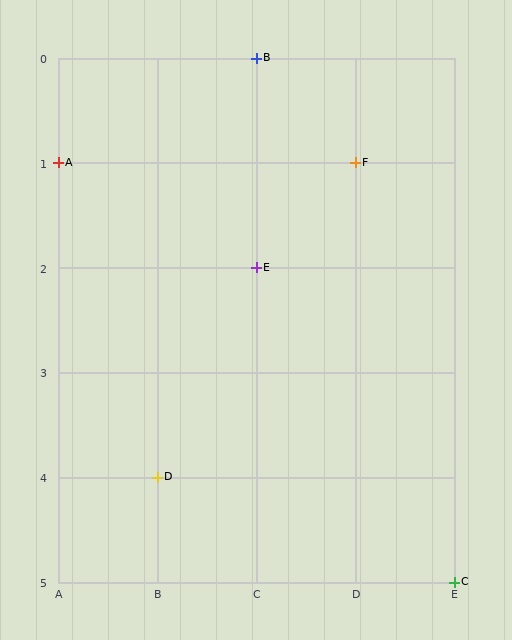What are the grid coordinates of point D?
Point D is at grid coordinates (B, 4).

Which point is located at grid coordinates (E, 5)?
Point C is at (E, 5).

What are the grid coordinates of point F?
Point F is at grid coordinates (D, 1).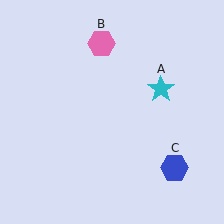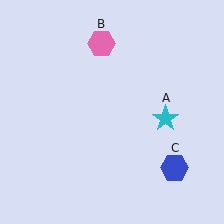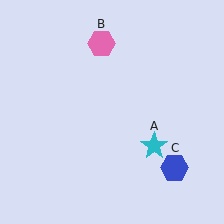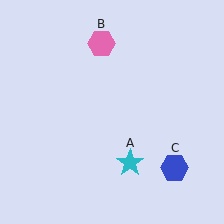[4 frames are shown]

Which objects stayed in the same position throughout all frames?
Pink hexagon (object B) and blue hexagon (object C) remained stationary.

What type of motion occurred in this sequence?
The cyan star (object A) rotated clockwise around the center of the scene.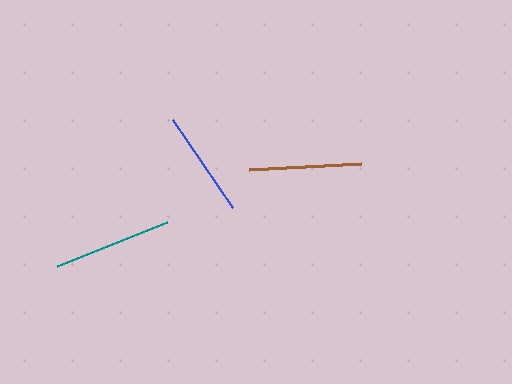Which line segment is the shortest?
The blue line is the shortest at approximately 106 pixels.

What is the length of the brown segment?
The brown segment is approximately 112 pixels long.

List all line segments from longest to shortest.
From longest to shortest: teal, brown, blue.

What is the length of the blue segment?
The blue segment is approximately 106 pixels long.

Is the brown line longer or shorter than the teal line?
The teal line is longer than the brown line.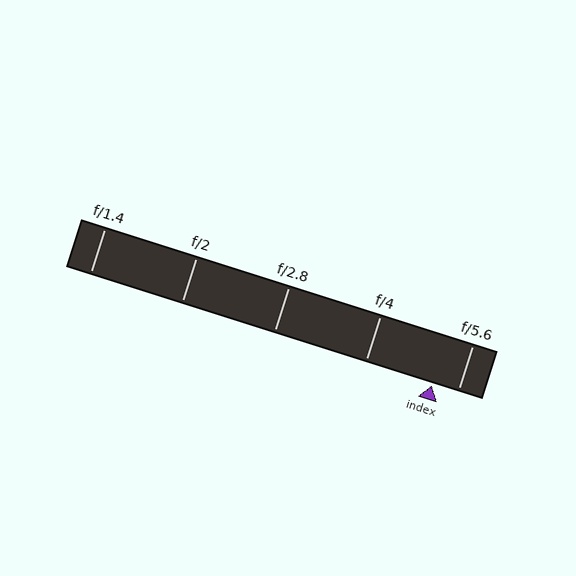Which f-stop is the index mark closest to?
The index mark is closest to f/5.6.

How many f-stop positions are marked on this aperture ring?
There are 5 f-stop positions marked.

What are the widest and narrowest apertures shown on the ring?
The widest aperture shown is f/1.4 and the narrowest is f/5.6.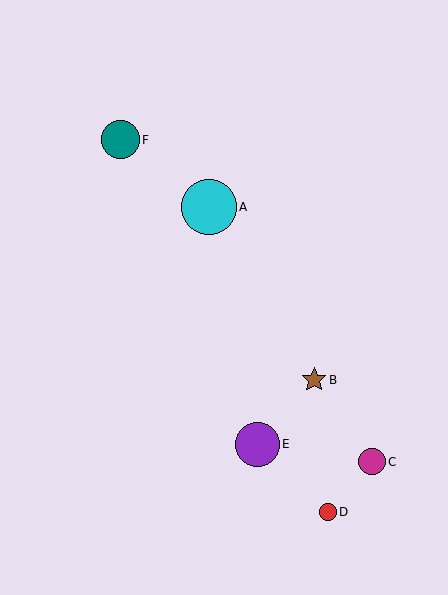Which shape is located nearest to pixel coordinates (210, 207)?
The cyan circle (labeled A) at (209, 207) is nearest to that location.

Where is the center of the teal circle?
The center of the teal circle is at (120, 140).